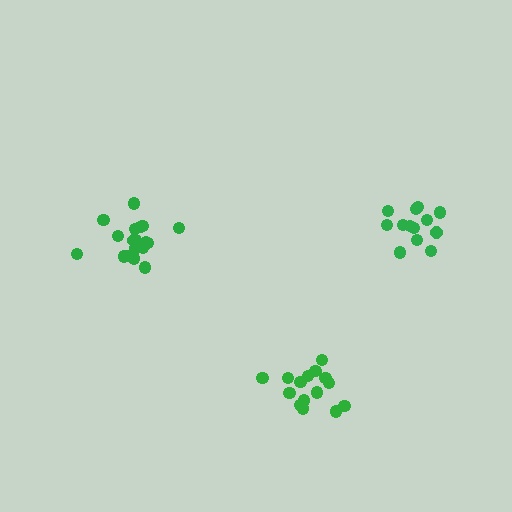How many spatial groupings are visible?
There are 3 spatial groupings.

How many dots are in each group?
Group 1: 18 dots, Group 2: 13 dots, Group 3: 15 dots (46 total).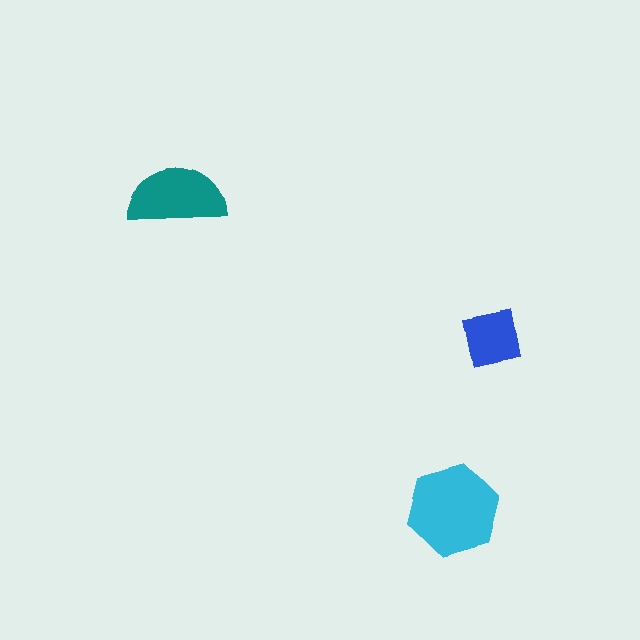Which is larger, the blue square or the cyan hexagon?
The cyan hexagon.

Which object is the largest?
The cyan hexagon.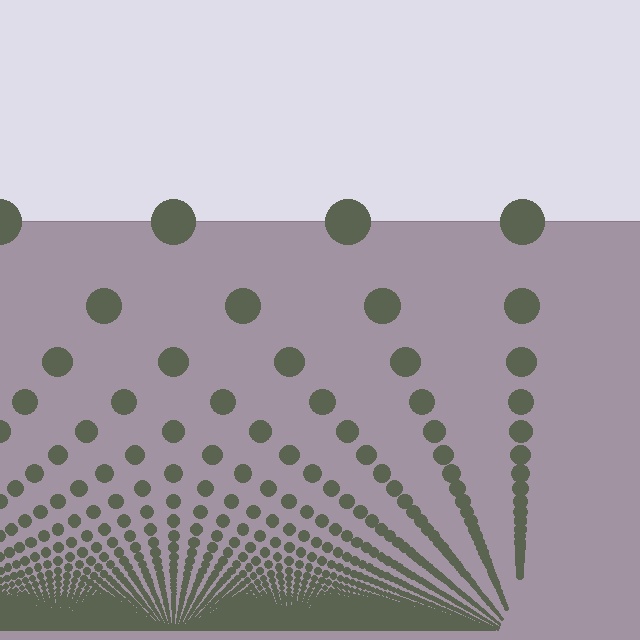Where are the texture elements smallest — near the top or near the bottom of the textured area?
Near the bottom.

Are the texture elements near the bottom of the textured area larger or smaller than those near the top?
Smaller. The gradient is inverted — elements near the bottom are smaller and denser.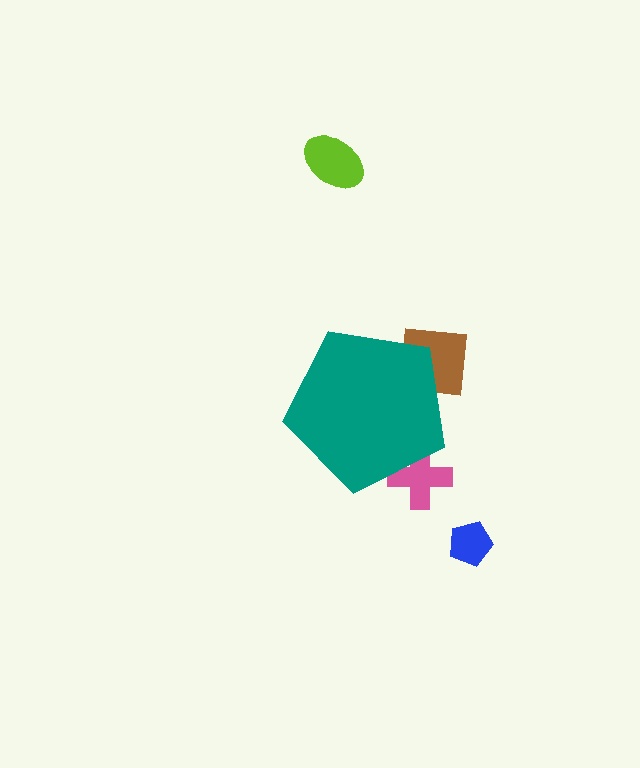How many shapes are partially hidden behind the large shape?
2 shapes are partially hidden.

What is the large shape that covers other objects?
A teal pentagon.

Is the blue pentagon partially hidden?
No, the blue pentagon is fully visible.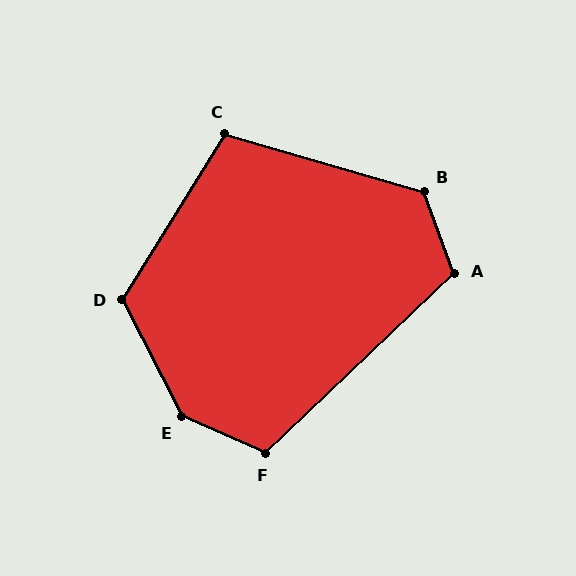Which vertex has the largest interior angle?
E, at approximately 141 degrees.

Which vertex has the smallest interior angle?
C, at approximately 106 degrees.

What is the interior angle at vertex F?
Approximately 113 degrees (obtuse).